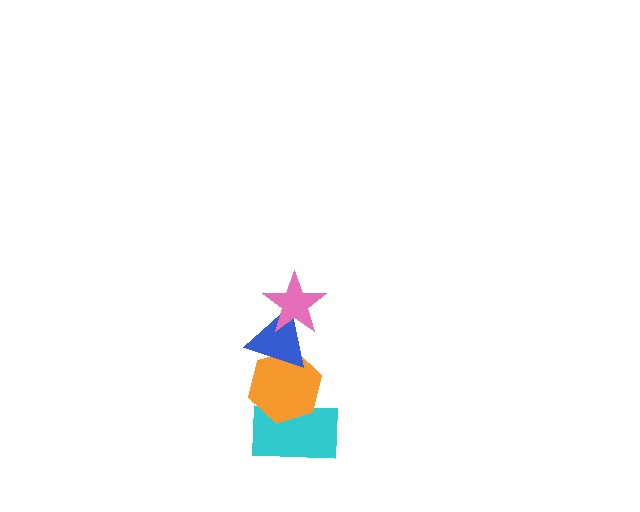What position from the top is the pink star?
The pink star is 1st from the top.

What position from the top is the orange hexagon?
The orange hexagon is 3rd from the top.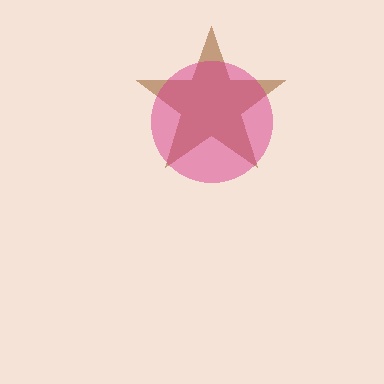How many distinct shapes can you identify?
There are 2 distinct shapes: a brown star, a magenta circle.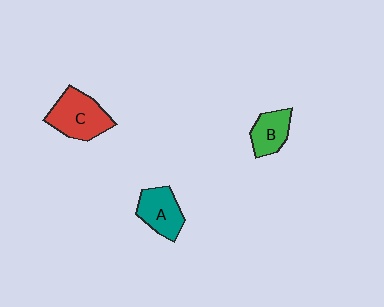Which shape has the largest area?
Shape C (red).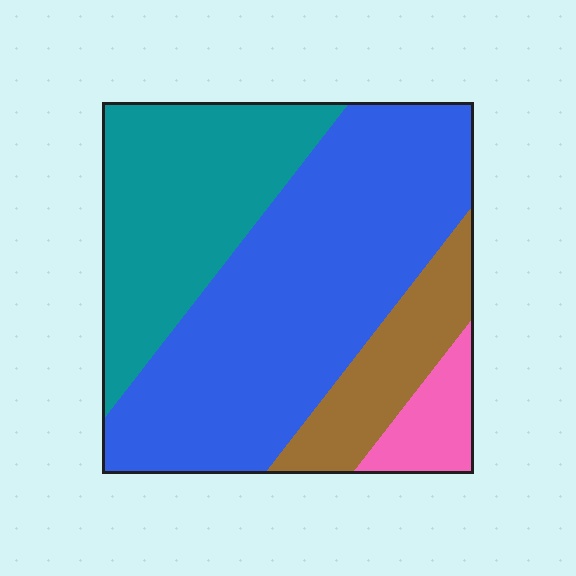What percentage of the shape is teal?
Teal takes up about one quarter (1/4) of the shape.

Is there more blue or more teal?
Blue.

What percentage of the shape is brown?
Brown covers 13% of the shape.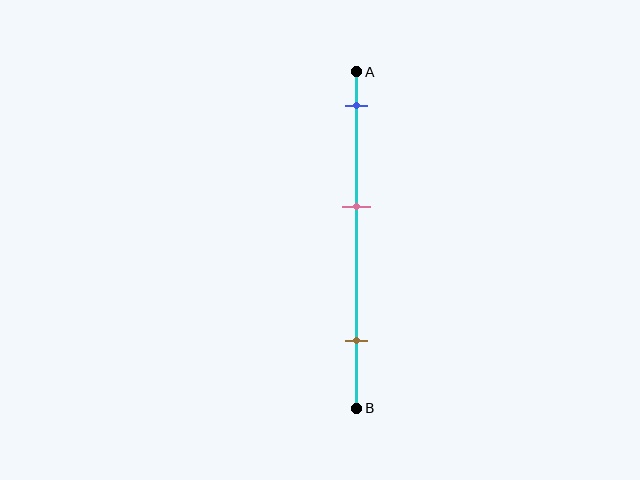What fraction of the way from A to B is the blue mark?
The blue mark is approximately 10% (0.1) of the way from A to B.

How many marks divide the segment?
There are 3 marks dividing the segment.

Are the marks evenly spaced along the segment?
Yes, the marks are approximately evenly spaced.